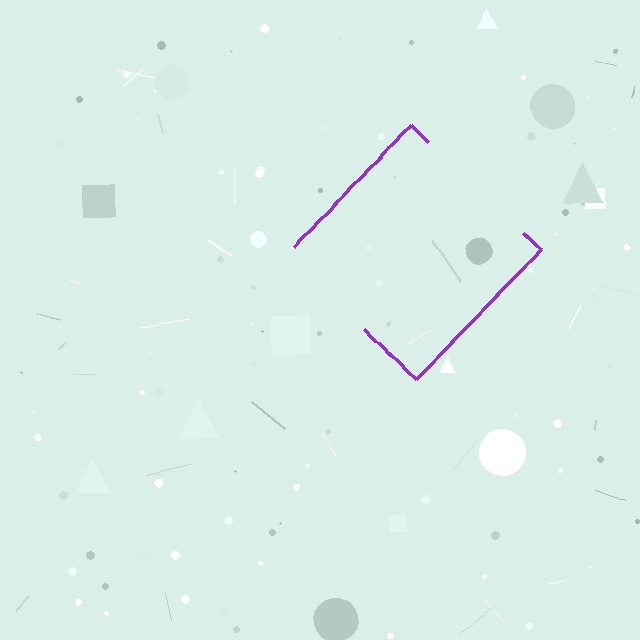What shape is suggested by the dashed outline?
The dashed outline suggests a diamond.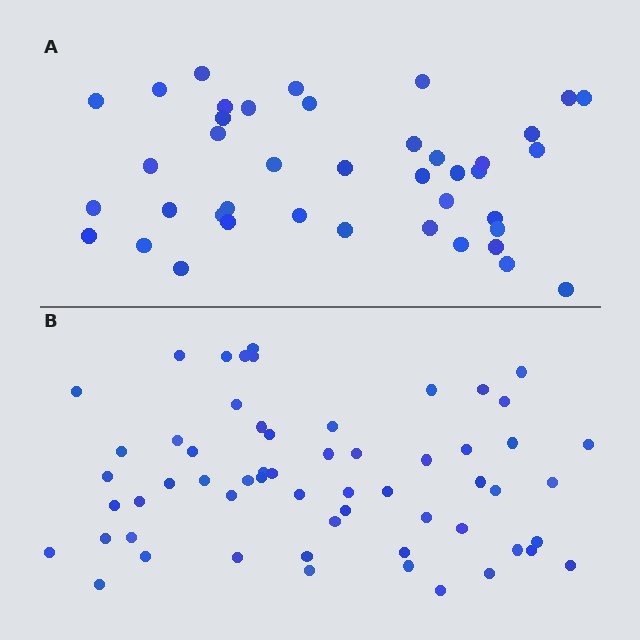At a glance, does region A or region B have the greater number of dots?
Region B (the bottom region) has more dots.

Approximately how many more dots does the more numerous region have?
Region B has approximately 20 more dots than region A.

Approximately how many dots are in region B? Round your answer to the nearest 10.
About 60 dots. (The exact count is 59, which rounds to 60.)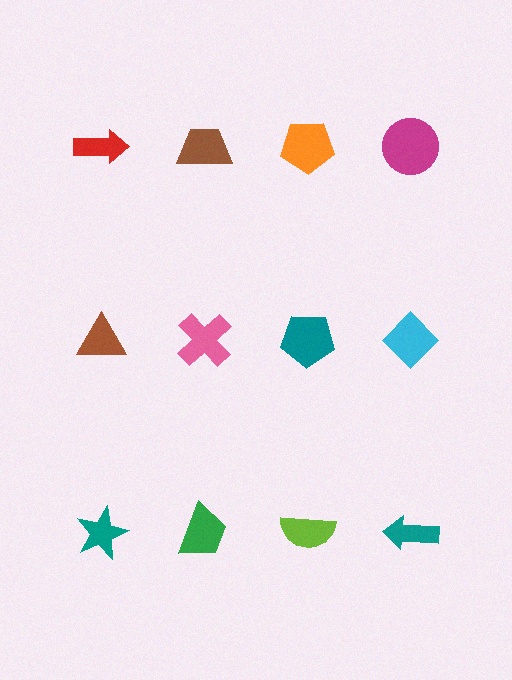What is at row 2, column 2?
A pink cross.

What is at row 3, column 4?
A teal arrow.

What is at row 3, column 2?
A green trapezoid.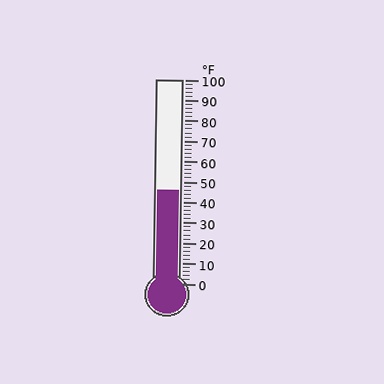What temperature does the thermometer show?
The thermometer shows approximately 46°F.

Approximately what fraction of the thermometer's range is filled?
The thermometer is filled to approximately 45% of its range.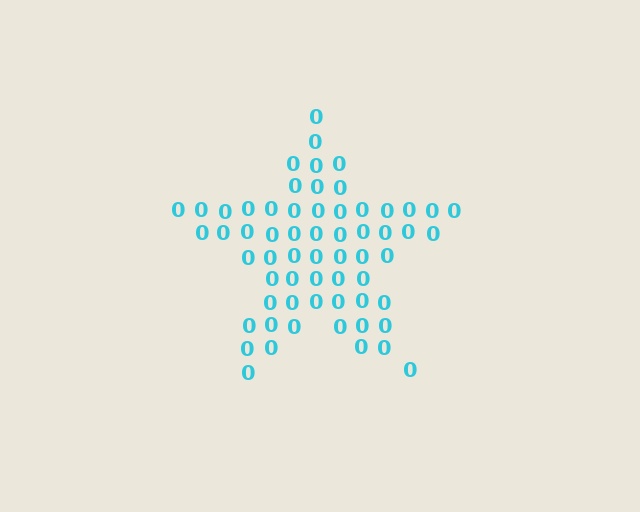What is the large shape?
The large shape is a star.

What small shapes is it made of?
It is made of small digit 0's.